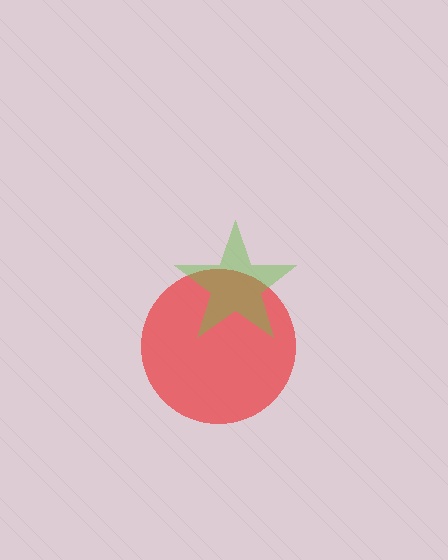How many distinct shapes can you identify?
There are 2 distinct shapes: a red circle, a lime star.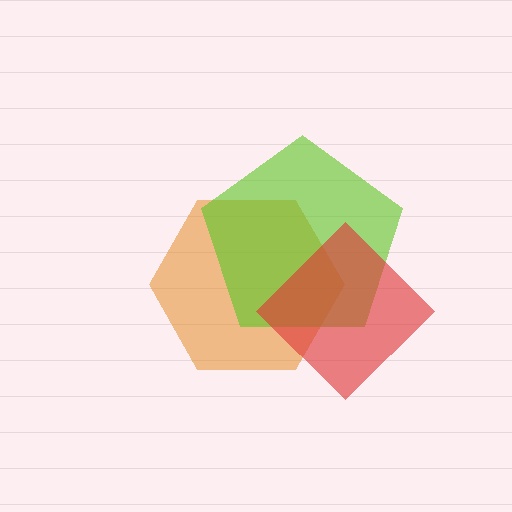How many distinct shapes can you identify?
There are 3 distinct shapes: an orange hexagon, a lime pentagon, a red diamond.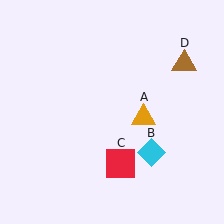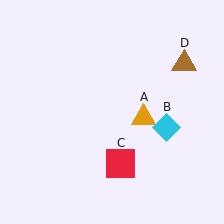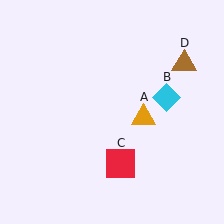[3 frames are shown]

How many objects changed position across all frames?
1 object changed position: cyan diamond (object B).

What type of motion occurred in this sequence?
The cyan diamond (object B) rotated counterclockwise around the center of the scene.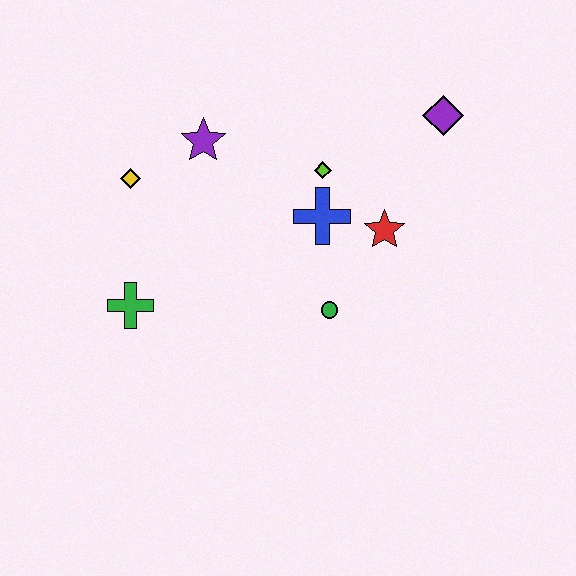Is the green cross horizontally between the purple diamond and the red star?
No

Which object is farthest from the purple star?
The purple diamond is farthest from the purple star.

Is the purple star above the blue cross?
Yes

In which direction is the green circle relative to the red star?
The green circle is below the red star.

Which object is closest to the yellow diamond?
The purple star is closest to the yellow diamond.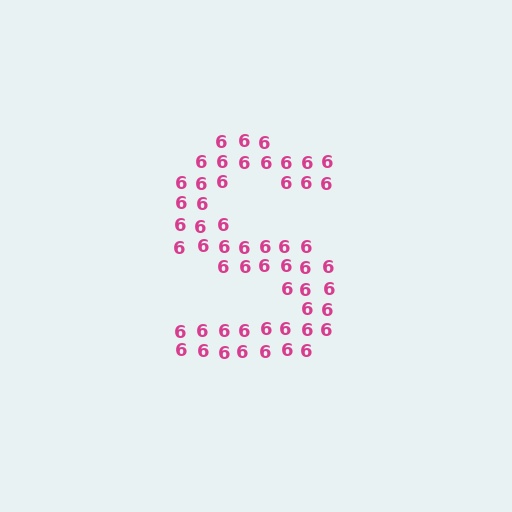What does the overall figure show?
The overall figure shows the letter S.